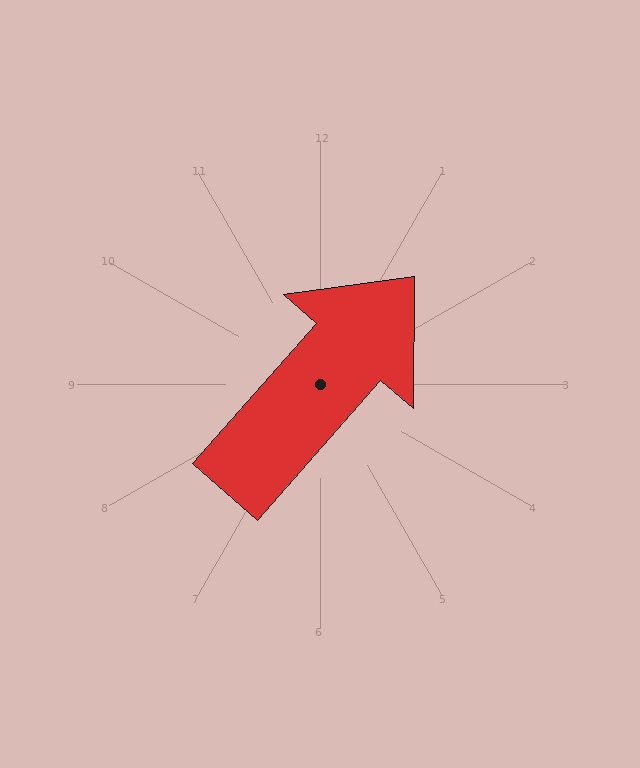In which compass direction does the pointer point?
Northeast.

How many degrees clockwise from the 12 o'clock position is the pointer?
Approximately 41 degrees.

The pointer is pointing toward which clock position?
Roughly 1 o'clock.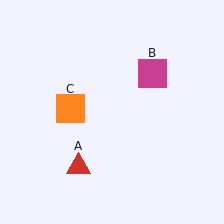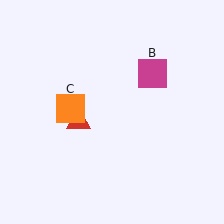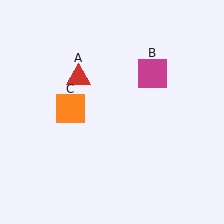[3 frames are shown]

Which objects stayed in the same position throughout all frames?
Magenta square (object B) and orange square (object C) remained stationary.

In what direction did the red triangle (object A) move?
The red triangle (object A) moved up.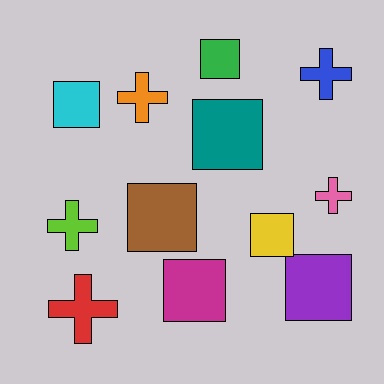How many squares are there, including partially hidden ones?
There are 7 squares.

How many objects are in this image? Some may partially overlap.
There are 12 objects.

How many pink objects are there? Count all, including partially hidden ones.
There is 1 pink object.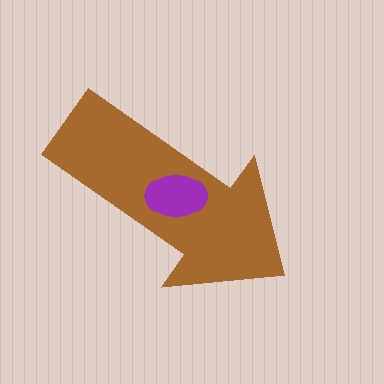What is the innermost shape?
The purple ellipse.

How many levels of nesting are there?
2.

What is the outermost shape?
The brown arrow.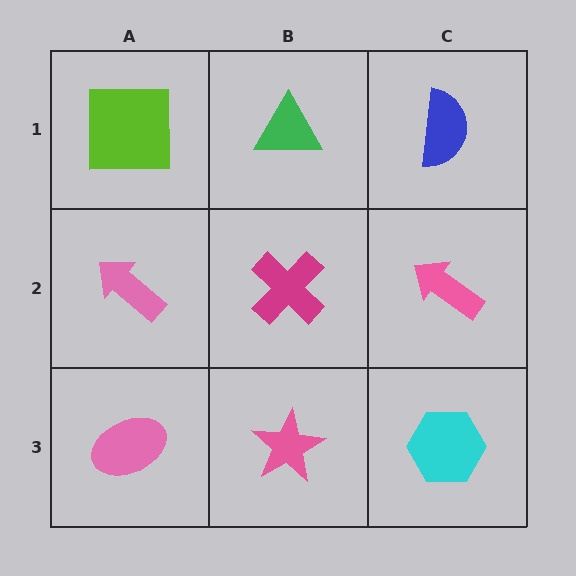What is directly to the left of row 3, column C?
A pink star.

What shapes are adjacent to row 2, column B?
A green triangle (row 1, column B), a pink star (row 3, column B), a pink arrow (row 2, column A), a pink arrow (row 2, column C).